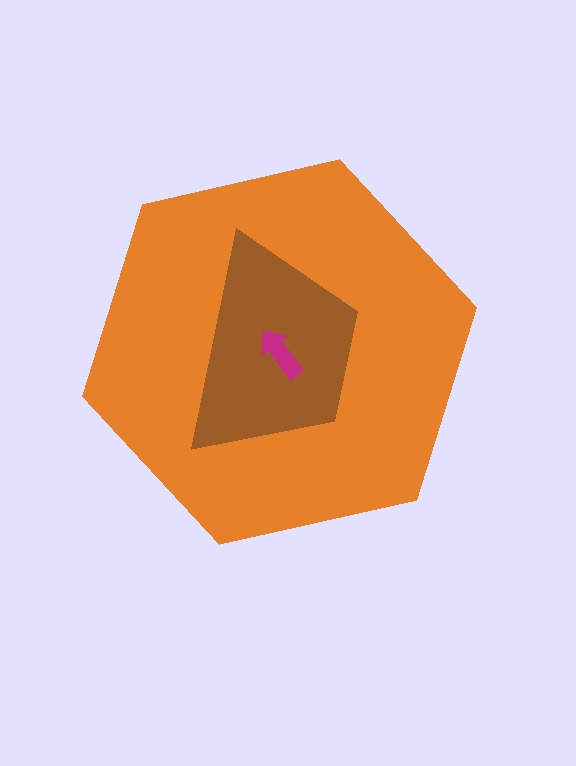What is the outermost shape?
The orange hexagon.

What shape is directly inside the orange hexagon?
The brown trapezoid.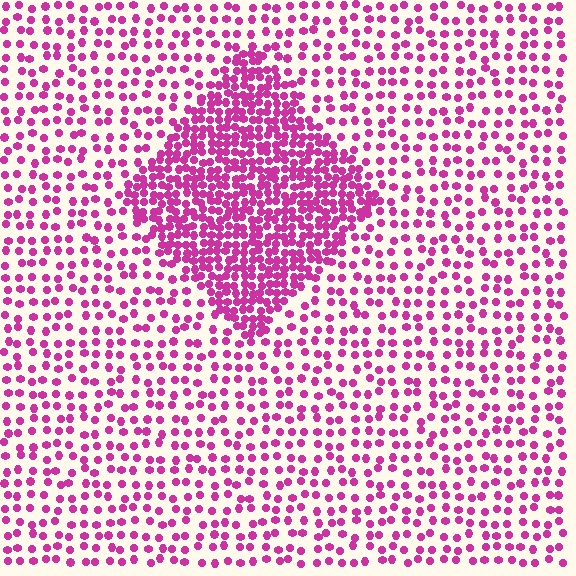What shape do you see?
I see a diamond.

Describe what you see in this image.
The image contains small magenta elements arranged at two different densities. A diamond-shaped region is visible where the elements are more densely packed than the surrounding area.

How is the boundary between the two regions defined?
The boundary is defined by a change in element density (approximately 2.4x ratio). All elements are the same color, size, and shape.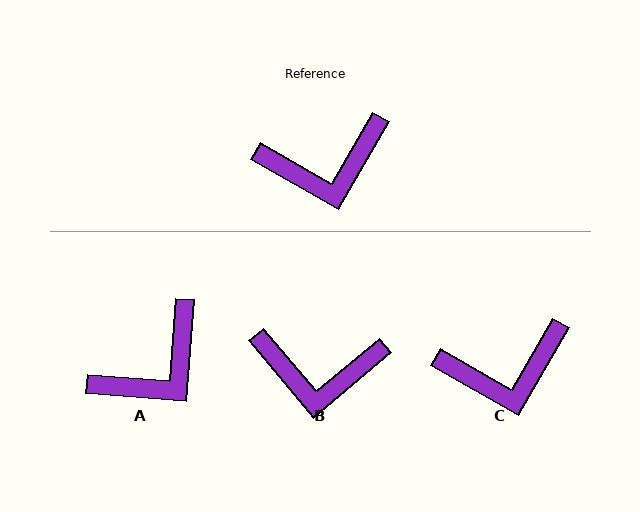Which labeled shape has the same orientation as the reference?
C.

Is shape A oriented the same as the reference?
No, it is off by about 26 degrees.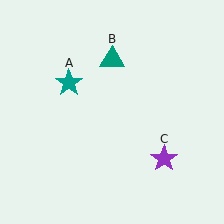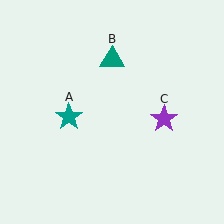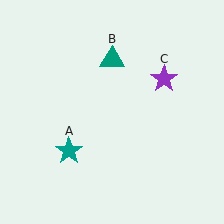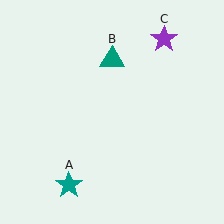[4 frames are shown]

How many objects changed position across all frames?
2 objects changed position: teal star (object A), purple star (object C).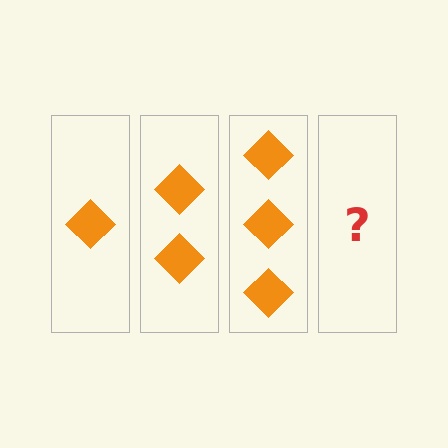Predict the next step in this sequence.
The next step is 4 diamonds.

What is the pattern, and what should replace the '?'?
The pattern is that each step adds one more diamond. The '?' should be 4 diamonds.